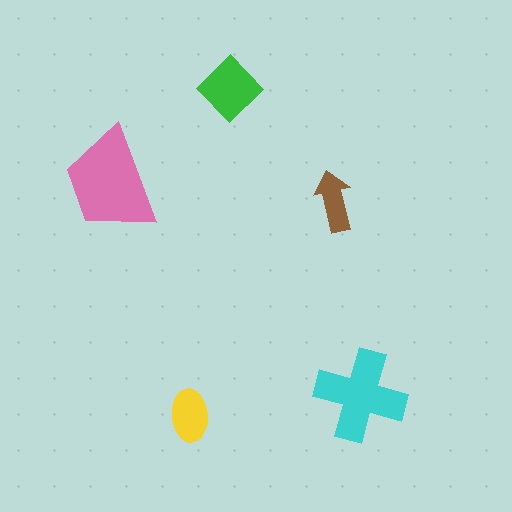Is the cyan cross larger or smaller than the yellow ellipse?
Larger.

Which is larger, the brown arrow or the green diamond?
The green diamond.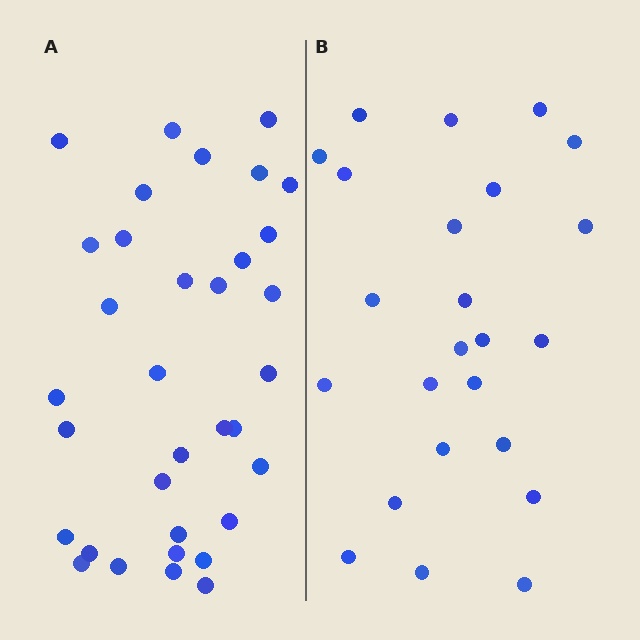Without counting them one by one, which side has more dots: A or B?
Region A (the left region) has more dots.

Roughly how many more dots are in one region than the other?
Region A has roughly 10 or so more dots than region B.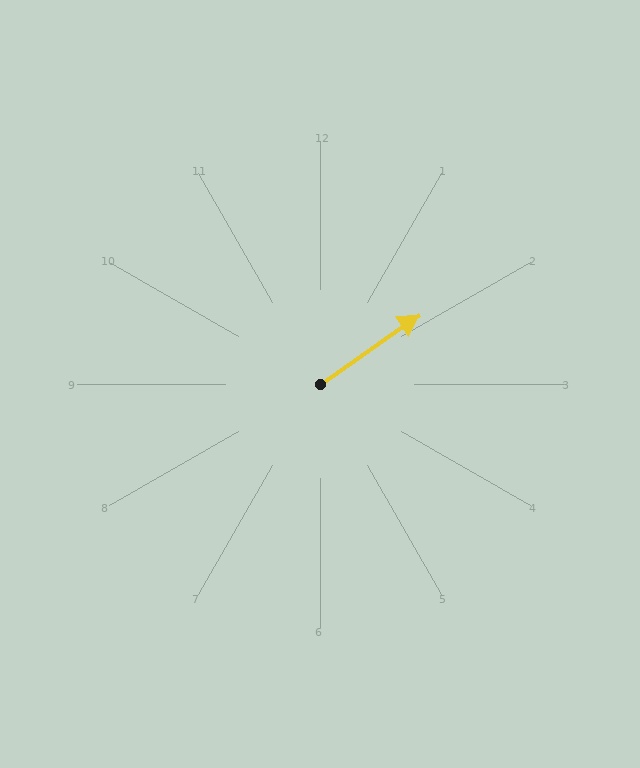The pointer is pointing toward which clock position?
Roughly 2 o'clock.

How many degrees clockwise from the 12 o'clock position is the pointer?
Approximately 55 degrees.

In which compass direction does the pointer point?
Northeast.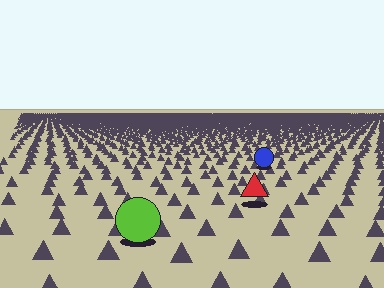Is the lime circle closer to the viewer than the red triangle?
Yes. The lime circle is closer — you can tell from the texture gradient: the ground texture is coarser near it.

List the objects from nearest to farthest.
From nearest to farthest: the lime circle, the red triangle, the blue circle.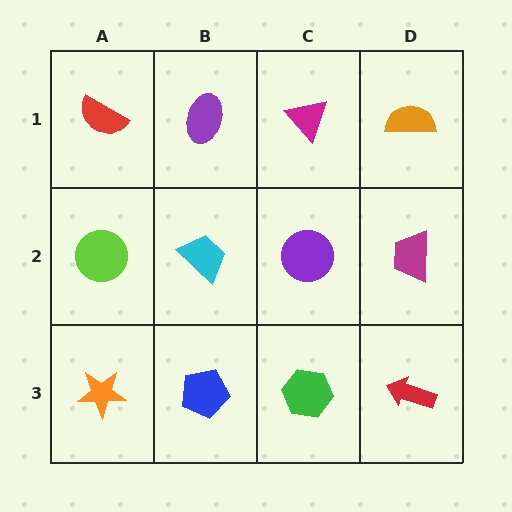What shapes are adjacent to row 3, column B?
A cyan trapezoid (row 2, column B), an orange star (row 3, column A), a green hexagon (row 3, column C).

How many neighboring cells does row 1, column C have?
3.